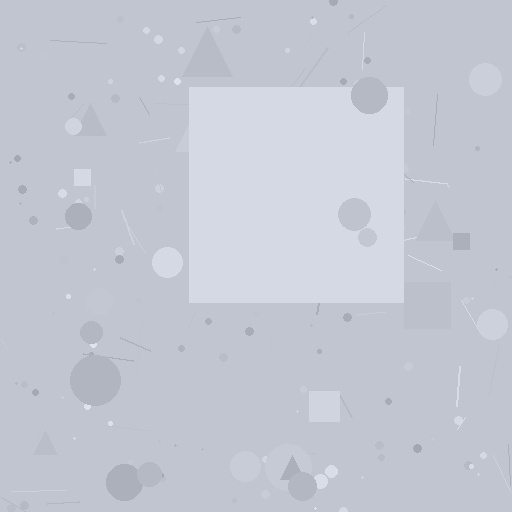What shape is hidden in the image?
A square is hidden in the image.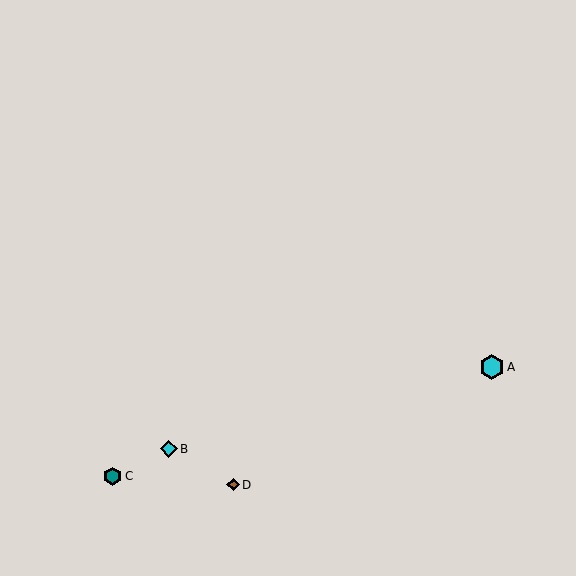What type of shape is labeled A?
Shape A is a cyan hexagon.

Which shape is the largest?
The cyan hexagon (labeled A) is the largest.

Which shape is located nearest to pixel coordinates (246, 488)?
The brown diamond (labeled D) at (233, 485) is nearest to that location.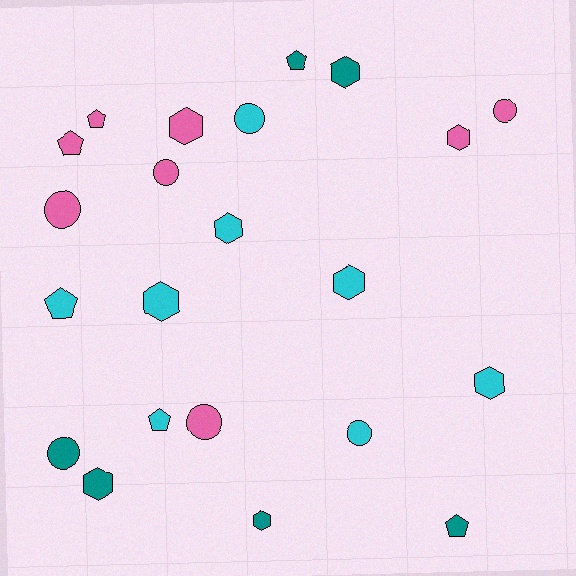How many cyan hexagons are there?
There are 4 cyan hexagons.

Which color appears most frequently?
Cyan, with 8 objects.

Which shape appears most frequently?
Hexagon, with 9 objects.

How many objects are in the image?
There are 22 objects.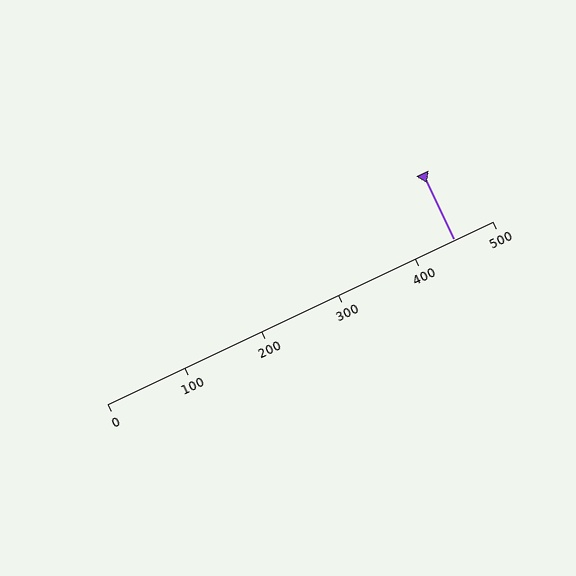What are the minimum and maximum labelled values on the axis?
The axis runs from 0 to 500.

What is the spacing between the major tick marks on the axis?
The major ticks are spaced 100 apart.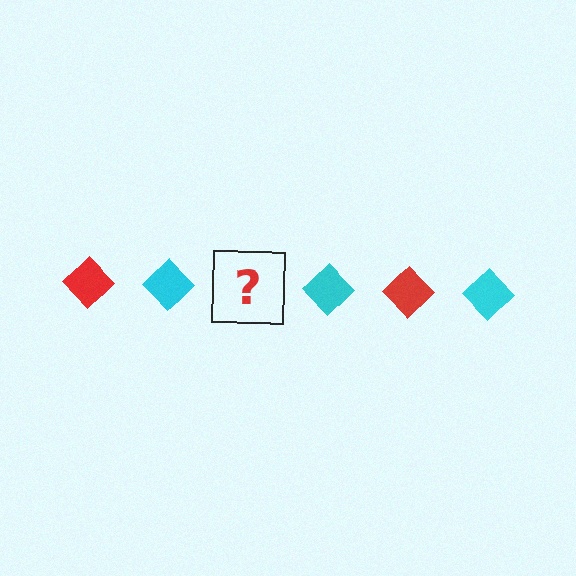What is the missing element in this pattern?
The missing element is a red diamond.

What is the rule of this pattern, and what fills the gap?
The rule is that the pattern cycles through red, cyan diamonds. The gap should be filled with a red diamond.